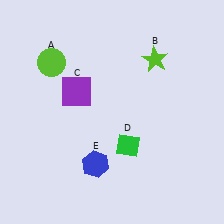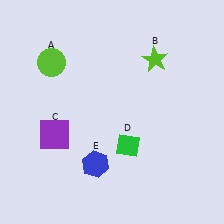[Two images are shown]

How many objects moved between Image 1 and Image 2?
1 object moved between the two images.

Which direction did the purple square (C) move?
The purple square (C) moved down.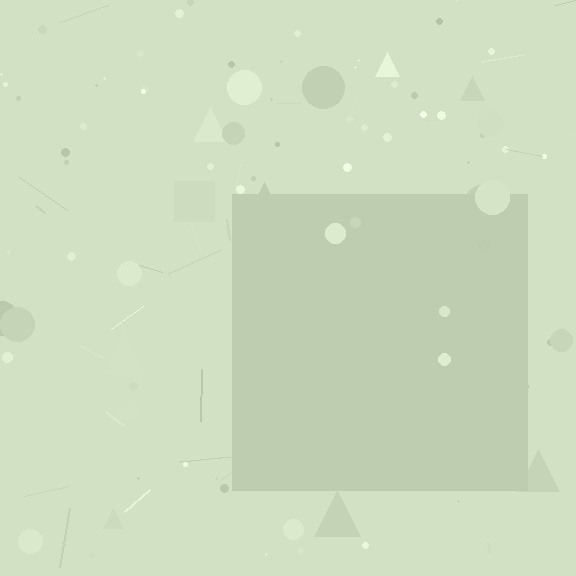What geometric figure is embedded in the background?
A square is embedded in the background.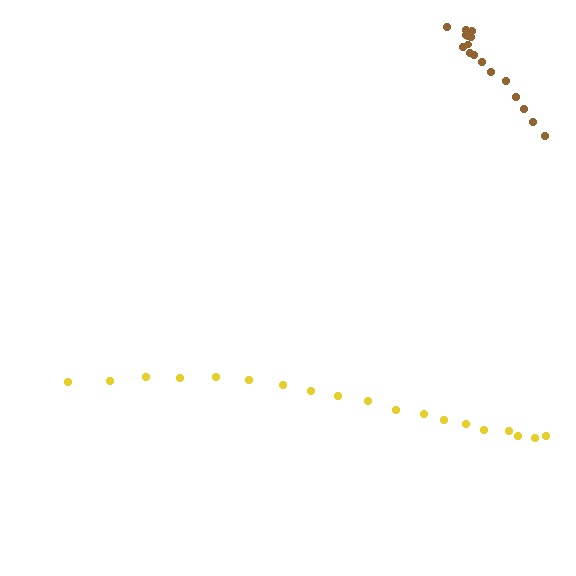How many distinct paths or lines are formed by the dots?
There are 2 distinct paths.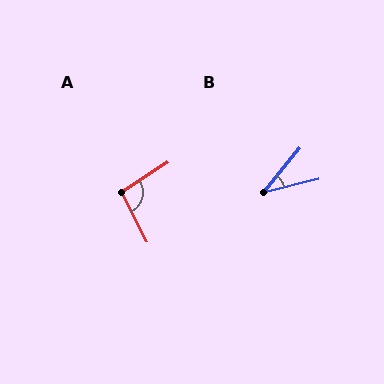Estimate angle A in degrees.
Approximately 96 degrees.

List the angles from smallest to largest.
B (37°), A (96°).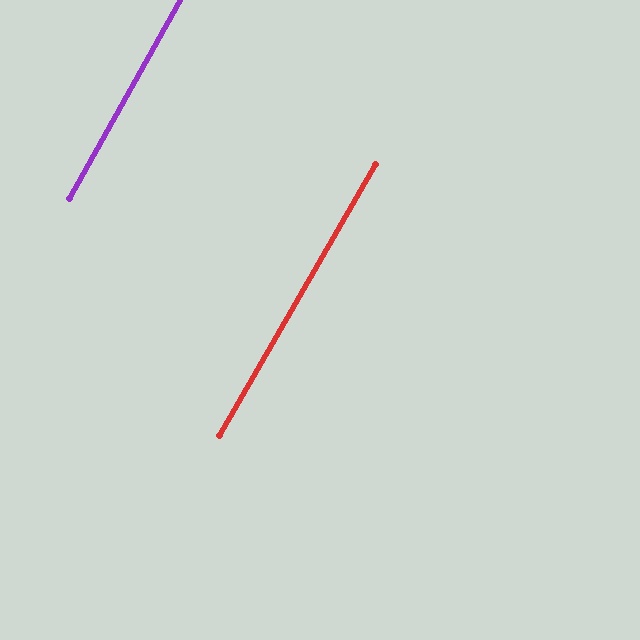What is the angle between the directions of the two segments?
Approximately 1 degree.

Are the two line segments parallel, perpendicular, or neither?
Parallel — their directions differ by only 0.9°.